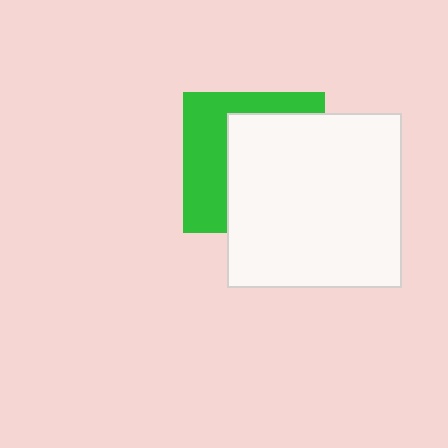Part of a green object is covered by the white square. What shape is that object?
It is a square.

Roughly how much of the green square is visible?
A small part of it is visible (roughly 42%).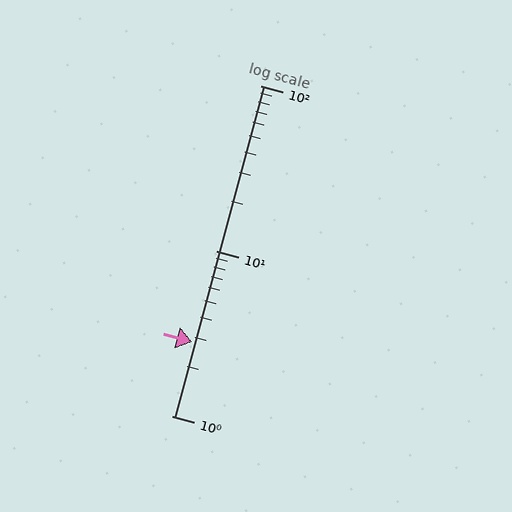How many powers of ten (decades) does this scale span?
The scale spans 2 decades, from 1 to 100.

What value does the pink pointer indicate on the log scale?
The pointer indicates approximately 2.8.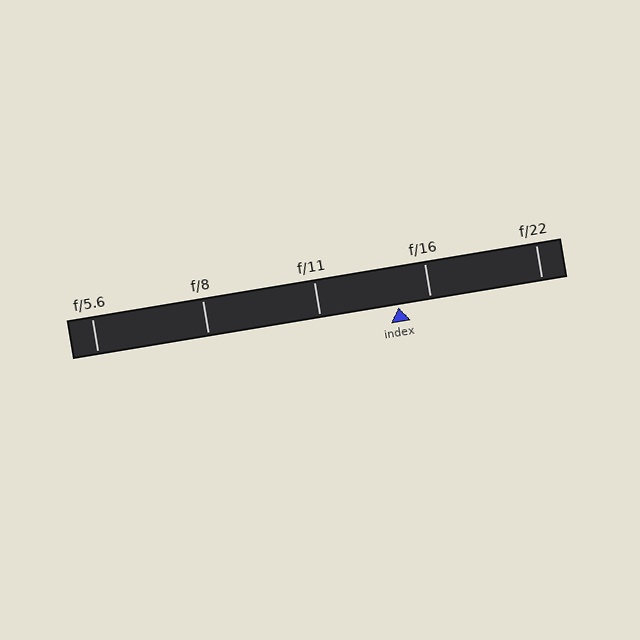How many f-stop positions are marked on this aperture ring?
There are 5 f-stop positions marked.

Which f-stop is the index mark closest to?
The index mark is closest to f/16.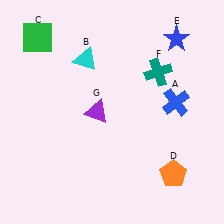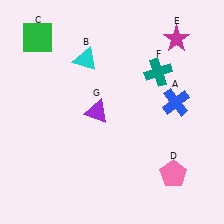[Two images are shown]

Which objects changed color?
D changed from orange to pink. E changed from blue to magenta.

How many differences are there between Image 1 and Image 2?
There are 2 differences between the two images.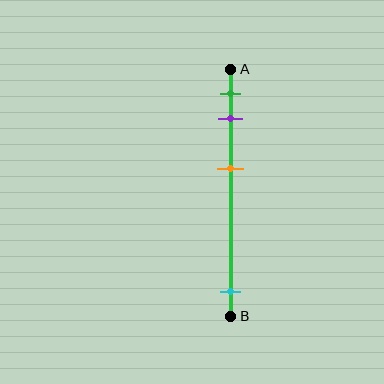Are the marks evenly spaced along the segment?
No, the marks are not evenly spaced.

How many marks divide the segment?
There are 4 marks dividing the segment.